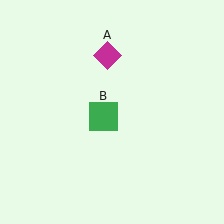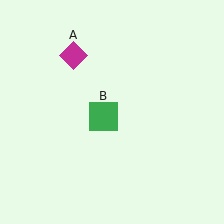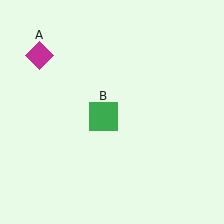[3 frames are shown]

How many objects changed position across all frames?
1 object changed position: magenta diamond (object A).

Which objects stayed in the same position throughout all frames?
Green square (object B) remained stationary.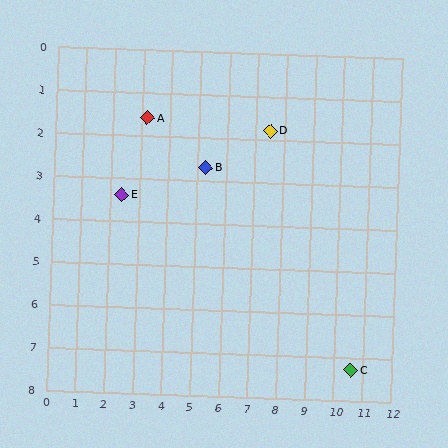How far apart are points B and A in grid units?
Points B and A are about 2.4 grid units apart.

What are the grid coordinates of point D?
Point D is at approximately (7.5, 1.8).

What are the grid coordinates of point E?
Point E is at approximately (2.4, 3.4).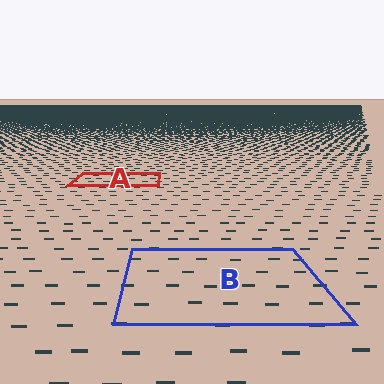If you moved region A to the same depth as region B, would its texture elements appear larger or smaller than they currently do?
They would appear larger. At a closer depth, the same texture elements are projected at a bigger on-screen size.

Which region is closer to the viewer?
Region B is closer. The texture elements there are larger and more spread out.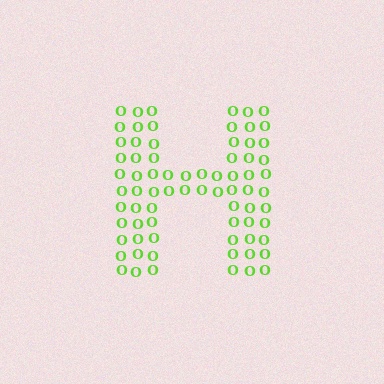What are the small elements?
The small elements are letter O's.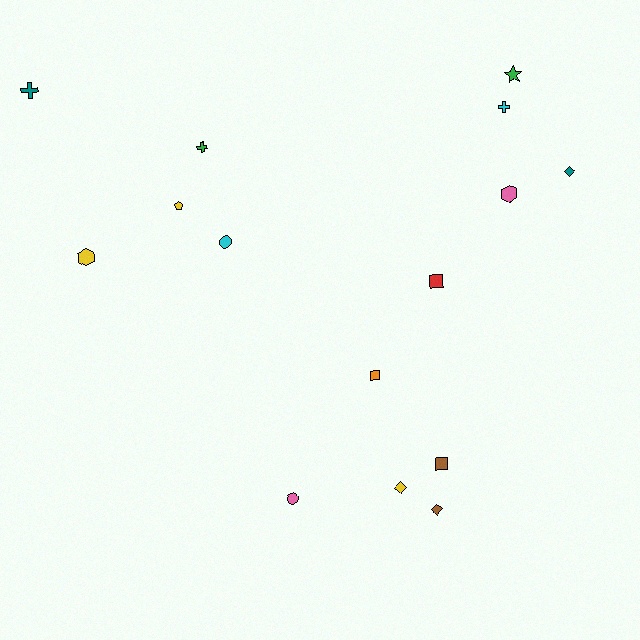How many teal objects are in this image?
There are 2 teal objects.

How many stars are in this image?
There is 1 star.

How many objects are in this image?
There are 15 objects.